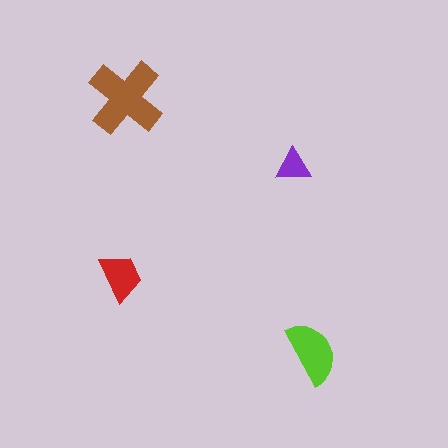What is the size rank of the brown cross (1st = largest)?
1st.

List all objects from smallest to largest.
The purple triangle, the red trapezoid, the lime semicircle, the brown cross.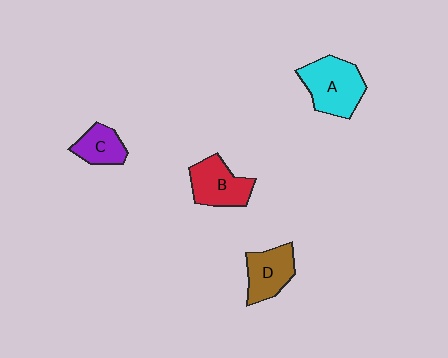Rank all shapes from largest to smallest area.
From largest to smallest: A (cyan), B (red), D (brown), C (purple).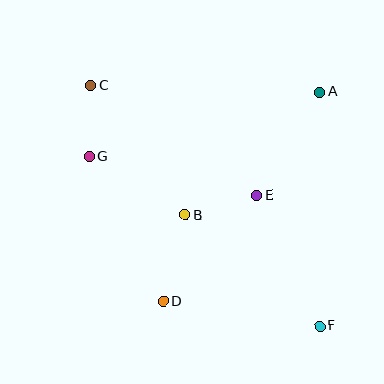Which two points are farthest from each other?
Points C and F are farthest from each other.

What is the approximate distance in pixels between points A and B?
The distance between A and B is approximately 182 pixels.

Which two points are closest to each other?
Points C and G are closest to each other.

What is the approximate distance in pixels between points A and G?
The distance between A and G is approximately 239 pixels.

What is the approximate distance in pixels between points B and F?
The distance between B and F is approximately 174 pixels.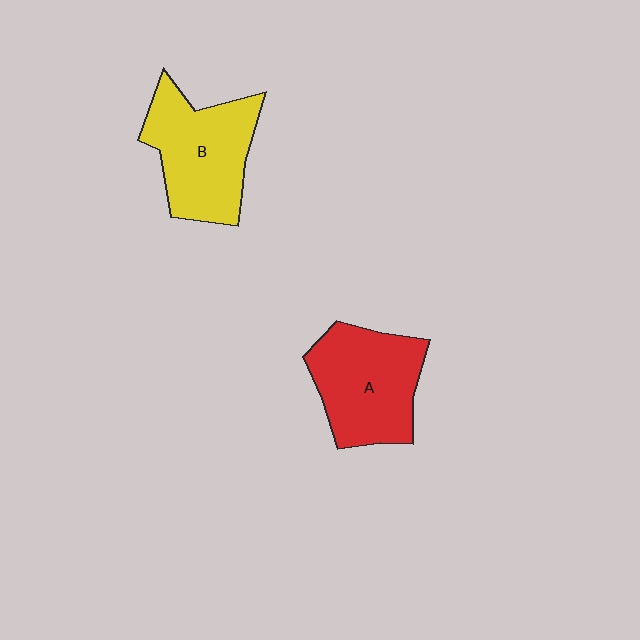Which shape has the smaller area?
Shape A (red).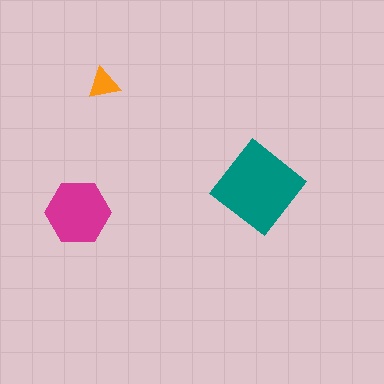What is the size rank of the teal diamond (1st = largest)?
1st.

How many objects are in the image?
There are 3 objects in the image.